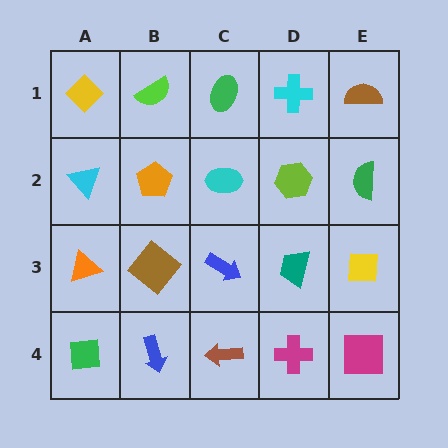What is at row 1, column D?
A cyan cross.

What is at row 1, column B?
A lime semicircle.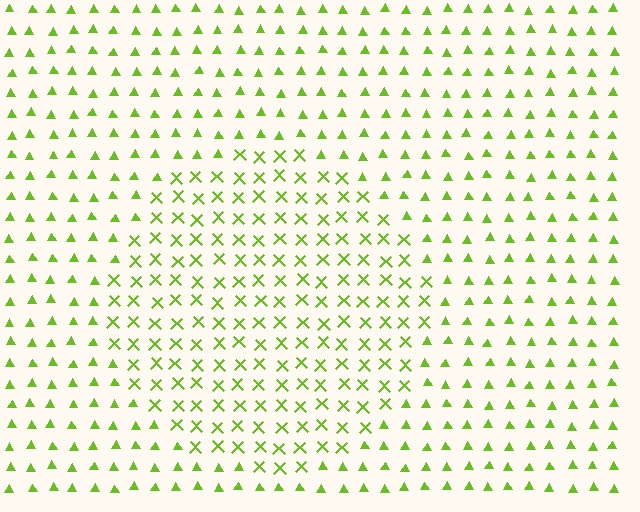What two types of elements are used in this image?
The image uses X marks inside the circle region and triangles outside it.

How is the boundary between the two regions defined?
The boundary is defined by a change in element shape: X marks inside vs. triangles outside. All elements share the same color and spacing.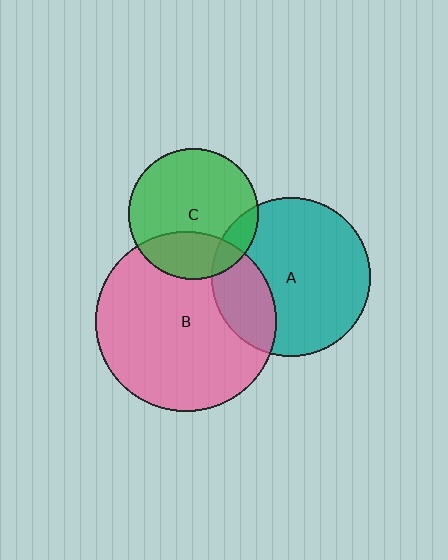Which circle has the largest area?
Circle B (pink).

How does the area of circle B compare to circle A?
Approximately 1.3 times.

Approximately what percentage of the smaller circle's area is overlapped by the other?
Approximately 10%.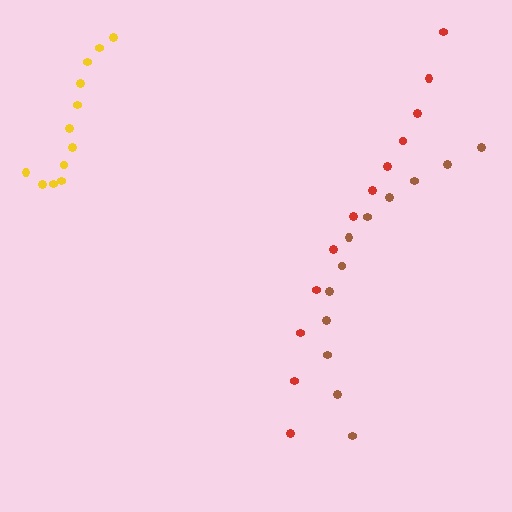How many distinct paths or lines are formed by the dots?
There are 3 distinct paths.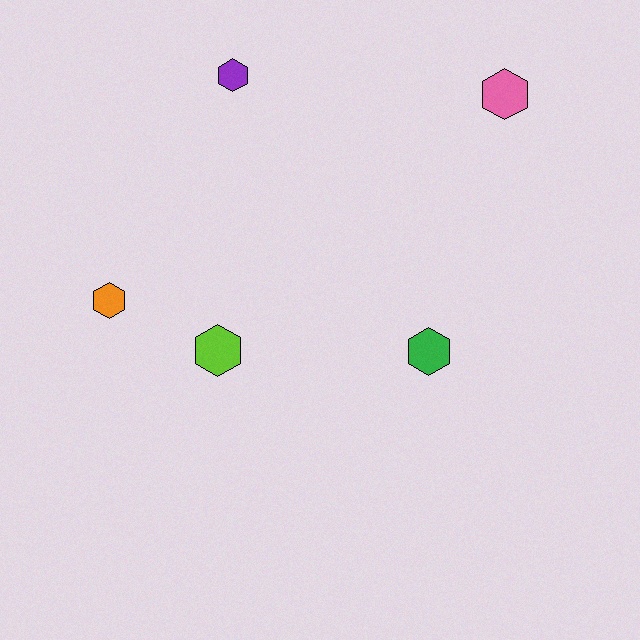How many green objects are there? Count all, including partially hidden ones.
There is 1 green object.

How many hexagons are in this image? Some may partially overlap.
There are 5 hexagons.